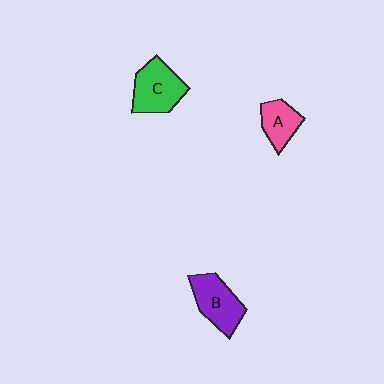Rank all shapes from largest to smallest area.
From largest to smallest: C (green), B (purple), A (pink).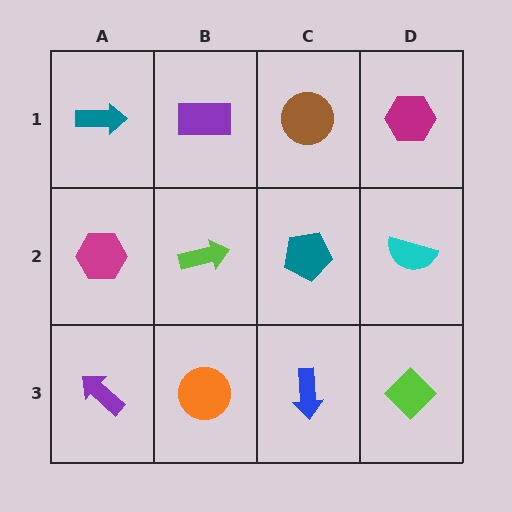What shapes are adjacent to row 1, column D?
A cyan semicircle (row 2, column D), a brown circle (row 1, column C).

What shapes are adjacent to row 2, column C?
A brown circle (row 1, column C), a blue arrow (row 3, column C), a lime arrow (row 2, column B), a cyan semicircle (row 2, column D).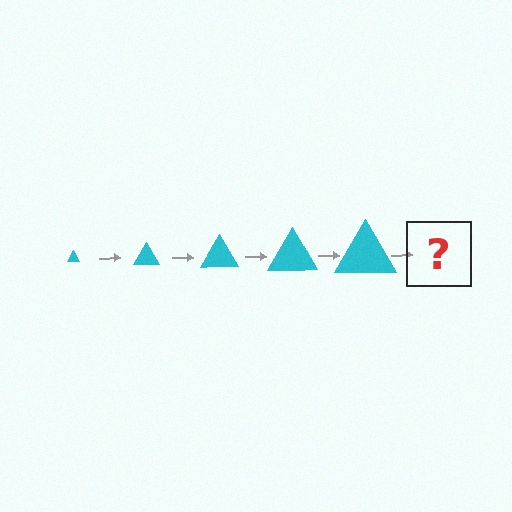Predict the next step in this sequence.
The next step is a cyan triangle, larger than the previous one.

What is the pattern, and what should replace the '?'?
The pattern is that the triangle gets progressively larger each step. The '?' should be a cyan triangle, larger than the previous one.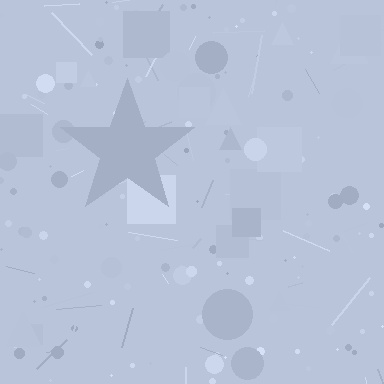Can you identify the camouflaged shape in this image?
The camouflaged shape is a star.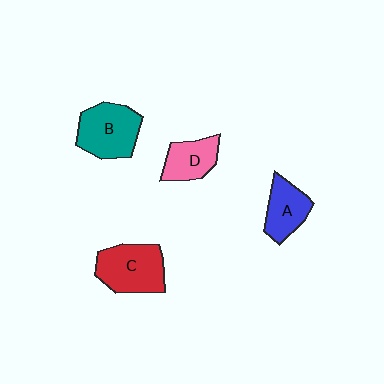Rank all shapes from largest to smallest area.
From largest to smallest: C (red), B (teal), A (blue), D (pink).